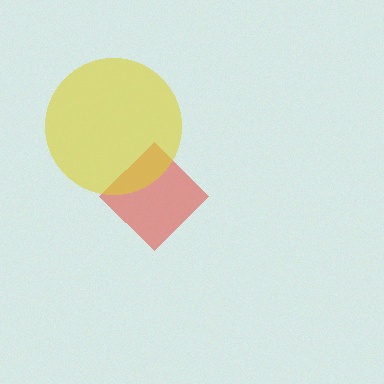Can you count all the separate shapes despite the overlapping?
Yes, there are 2 separate shapes.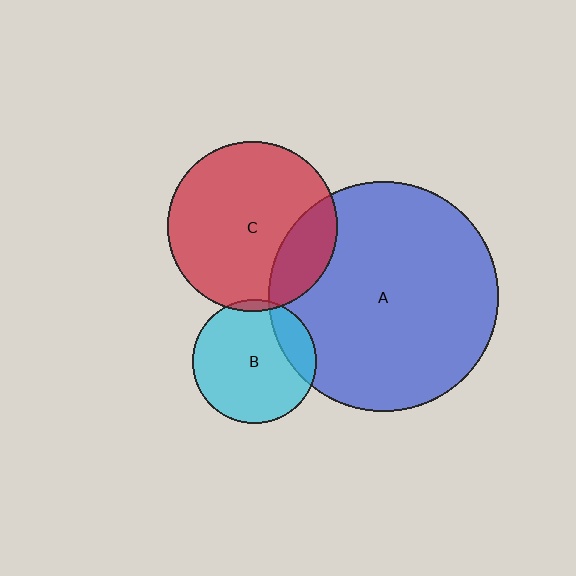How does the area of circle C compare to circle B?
Approximately 1.9 times.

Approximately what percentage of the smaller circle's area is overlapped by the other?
Approximately 5%.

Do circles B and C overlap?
Yes.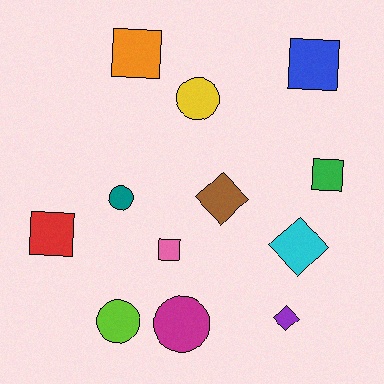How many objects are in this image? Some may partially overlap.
There are 12 objects.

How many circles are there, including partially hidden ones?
There are 4 circles.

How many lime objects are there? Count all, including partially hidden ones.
There is 1 lime object.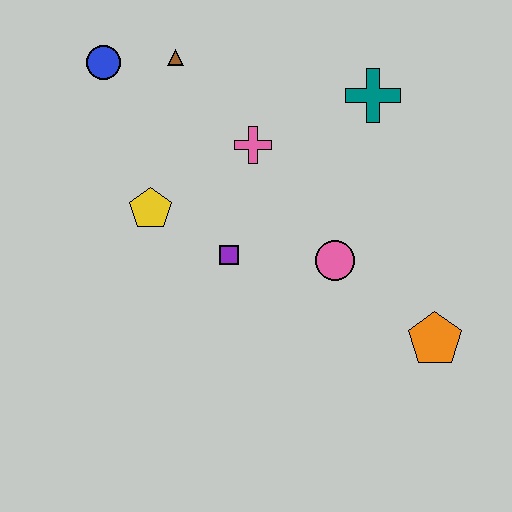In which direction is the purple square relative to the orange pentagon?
The purple square is to the left of the orange pentagon.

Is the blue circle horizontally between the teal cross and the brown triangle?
No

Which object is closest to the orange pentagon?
The pink circle is closest to the orange pentagon.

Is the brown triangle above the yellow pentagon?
Yes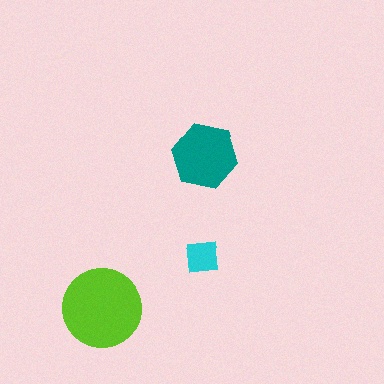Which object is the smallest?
The cyan square.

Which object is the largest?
The lime circle.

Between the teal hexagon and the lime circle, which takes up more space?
The lime circle.